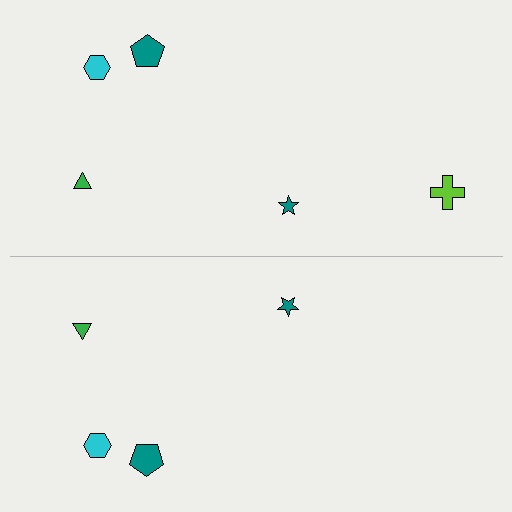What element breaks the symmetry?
A lime cross is missing from the bottom side.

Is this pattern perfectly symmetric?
No, the pattern is not perfectly symmetric. A lime cross is missing from the bottom side.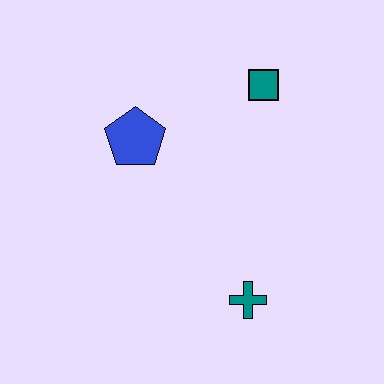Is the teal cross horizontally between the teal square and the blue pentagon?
Yes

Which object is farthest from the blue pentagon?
The teal cross is farthest from the blue pentagon.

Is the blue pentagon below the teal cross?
No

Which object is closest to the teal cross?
The blue pentagon is closest to the teal cross.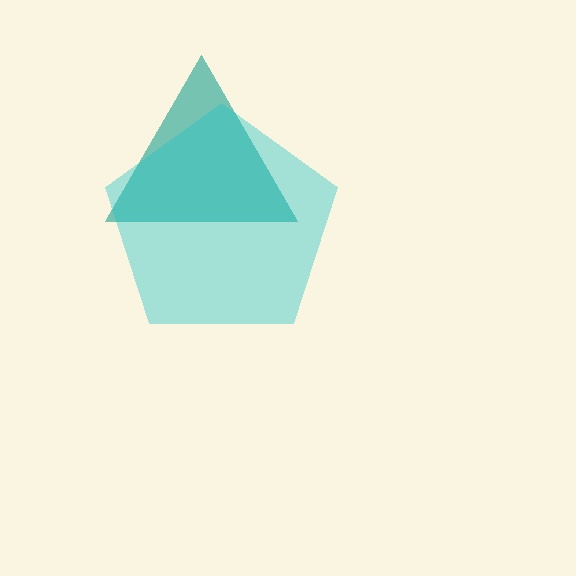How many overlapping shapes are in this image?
There are 2 overlapping shapes in the image.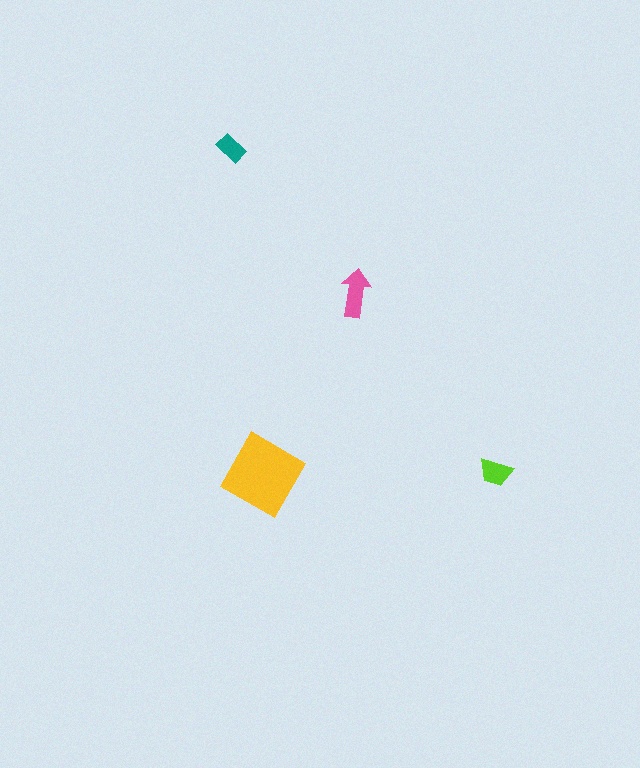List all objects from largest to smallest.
The yellow square, the pink arrow, the lime trapezoid, the teal rectangle.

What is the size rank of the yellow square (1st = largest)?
1st.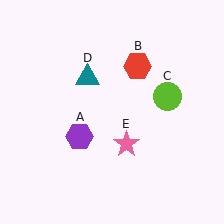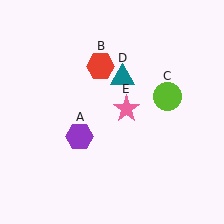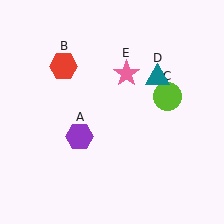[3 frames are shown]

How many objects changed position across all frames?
3 objects changed position: red hexagon (object B), teal triangle (object D), pink star (object E).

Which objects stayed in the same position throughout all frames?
Purple hexagon (object A) and lime circle (object C) remained stationary.